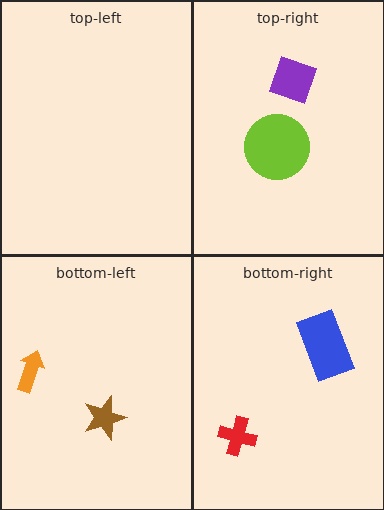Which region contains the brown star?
The bottom-left region.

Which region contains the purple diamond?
The top-right region.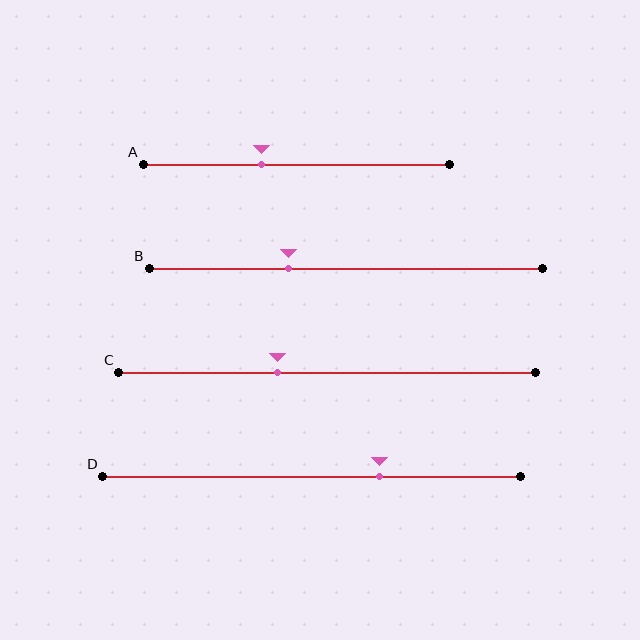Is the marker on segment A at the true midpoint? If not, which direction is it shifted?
No, the marker on segment A is shifted to the left by about 11% of the segment length.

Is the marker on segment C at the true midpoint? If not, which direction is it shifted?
No, the marker on segment C is shifted to the left by about 12% of the segment length.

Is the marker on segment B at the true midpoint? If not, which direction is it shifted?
No, the marker on segment B is shifted to the left by about 15% of the segment length.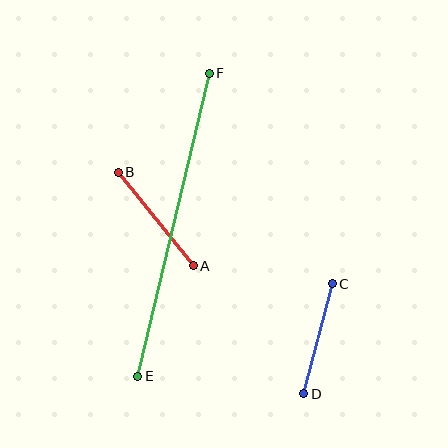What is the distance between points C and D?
The distance is approximately 114 pixels.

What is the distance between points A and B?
The distance is approximately 120 pixels.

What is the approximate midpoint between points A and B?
The midpoint is at approximately (156, 219) pixels.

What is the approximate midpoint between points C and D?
The midpoint is at approximately (318, 339) pixels.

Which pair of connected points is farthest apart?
Points E and F are farthest apart.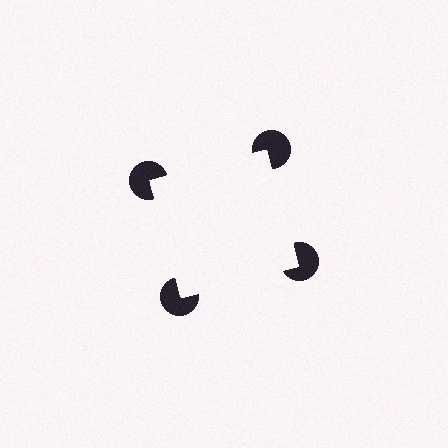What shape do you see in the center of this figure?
An illusory square — its edges are inferred from the aligned wedge cuts in the pac-man discs, not physically drawn.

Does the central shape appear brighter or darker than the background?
It typically appears slightly brighter than the background, even though no actual brightness change is drawn.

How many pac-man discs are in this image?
There are 4 — one at each vertex of the illusory square.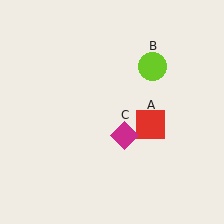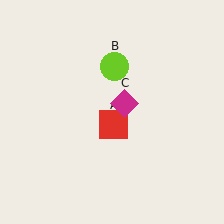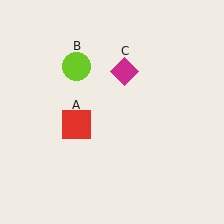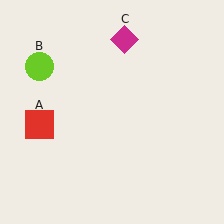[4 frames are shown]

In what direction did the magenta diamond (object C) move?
The magenta diamond (object C) moved up.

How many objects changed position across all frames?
3 objects changed position: red square (object A), lime circle (object B), magenta diamond (object C).